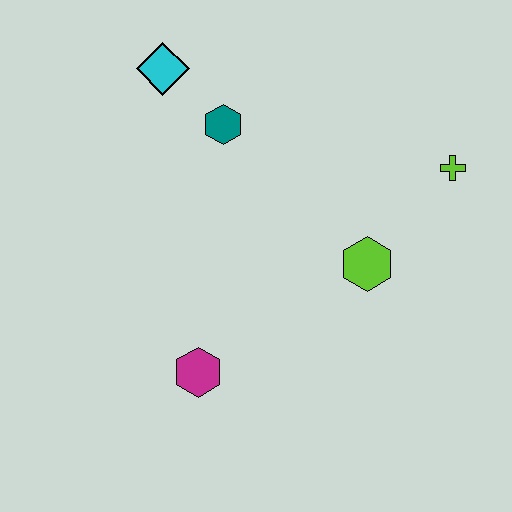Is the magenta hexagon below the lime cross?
Yes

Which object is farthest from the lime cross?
The magenta hexagon is farthest from the lime cross.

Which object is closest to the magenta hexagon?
The lime hexagon is closest to the magenta hexagon.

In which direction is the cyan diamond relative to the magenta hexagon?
The cyan diamond is above the magenta hexagon.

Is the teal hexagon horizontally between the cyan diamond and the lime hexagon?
Yes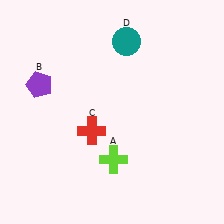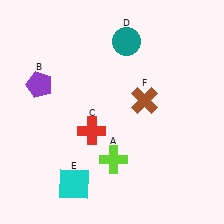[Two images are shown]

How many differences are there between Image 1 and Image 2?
There are 2 differences between the two images.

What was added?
A cyan square (E), a brown cross (F) were added in Image 2.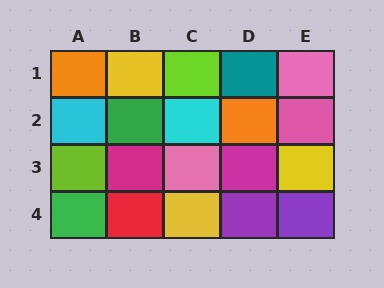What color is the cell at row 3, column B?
Magenta.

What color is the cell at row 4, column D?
Purple.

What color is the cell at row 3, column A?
Lime.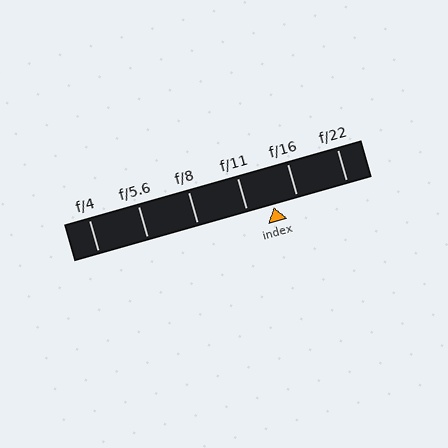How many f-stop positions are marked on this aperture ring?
There are 6 f-stop positions marked.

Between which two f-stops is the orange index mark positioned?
The index mark is between f/11 and f/16.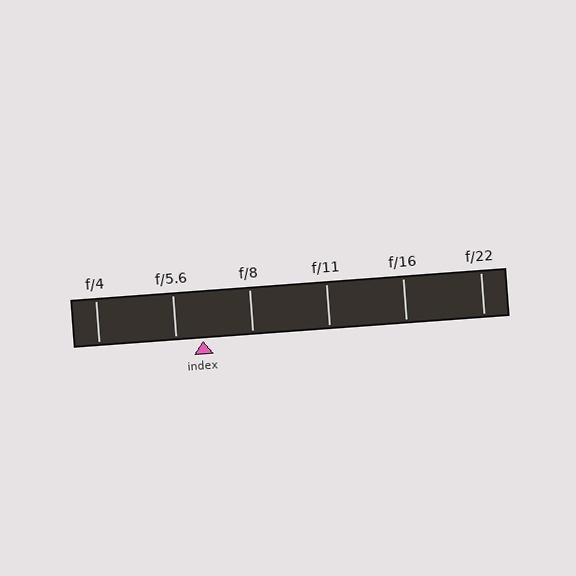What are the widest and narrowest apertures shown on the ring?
The widest aperture shown is f/4 and the narrowest is f/22.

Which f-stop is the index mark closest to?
The index mark is closest to f/5.6.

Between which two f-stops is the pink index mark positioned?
The index mark is between f/5.6 and f/8.